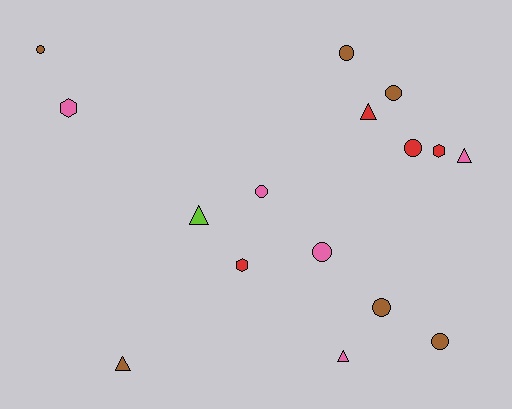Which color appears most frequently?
Brown, with 6 objects.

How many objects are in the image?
There are 16 objects.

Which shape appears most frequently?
Circle, with 8 objects.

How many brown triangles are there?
There is 1 brown triangle.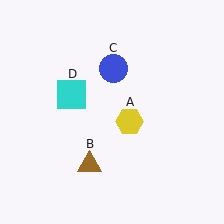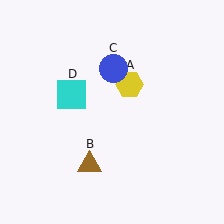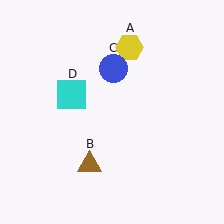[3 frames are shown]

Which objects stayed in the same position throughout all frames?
Brown triangle (object B) and blue circle (object C) and cyan square (object D) remained stationary.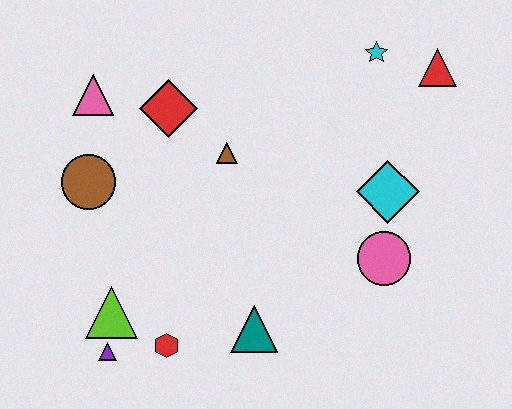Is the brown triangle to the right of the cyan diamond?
No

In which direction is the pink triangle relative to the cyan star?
The pink triangle is to the left of the cyan star.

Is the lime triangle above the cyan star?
No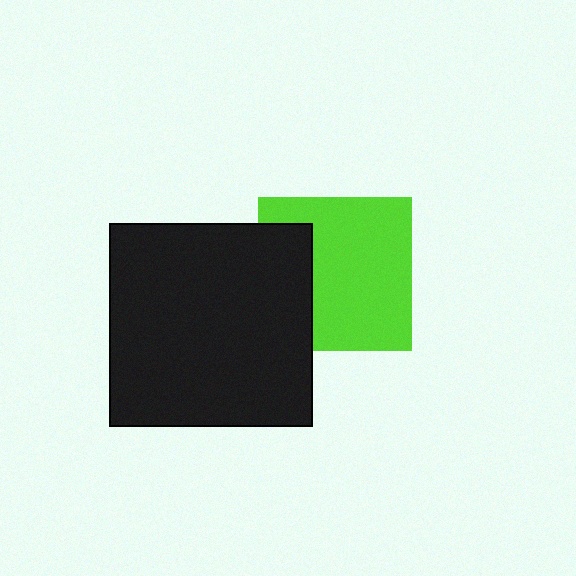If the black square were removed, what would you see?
You would see the complete lime square.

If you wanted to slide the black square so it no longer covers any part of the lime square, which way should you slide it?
Slide it left — that is the most direct way to separate the two shapes.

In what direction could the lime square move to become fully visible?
The lime square could move right. That would shift it out from behind the black square entirely.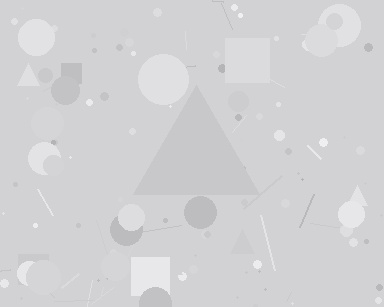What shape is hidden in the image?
A triangle is hidden in the image.